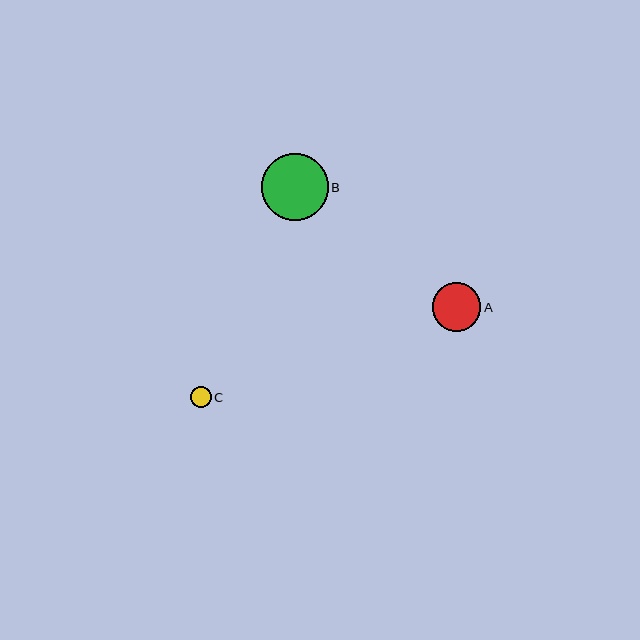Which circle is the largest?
Circle B is the largest with a size of approximately 66 pixels.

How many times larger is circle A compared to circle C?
Circle A is approximately 2.3 times the size of circle C.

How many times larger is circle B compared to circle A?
Circle B is approximately 1.4 times the size of circle A.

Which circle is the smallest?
Circle C is the smallest with a size of approximately 21 pixels.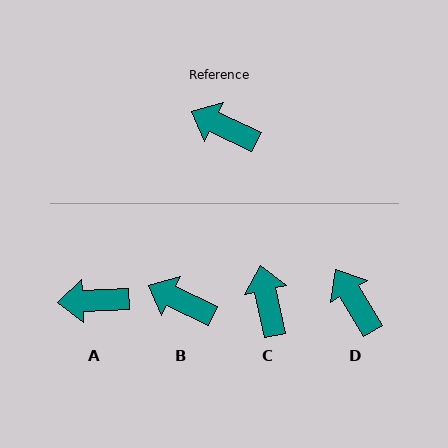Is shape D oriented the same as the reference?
No, it is off by about 34 degrees.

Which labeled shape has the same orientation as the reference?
B.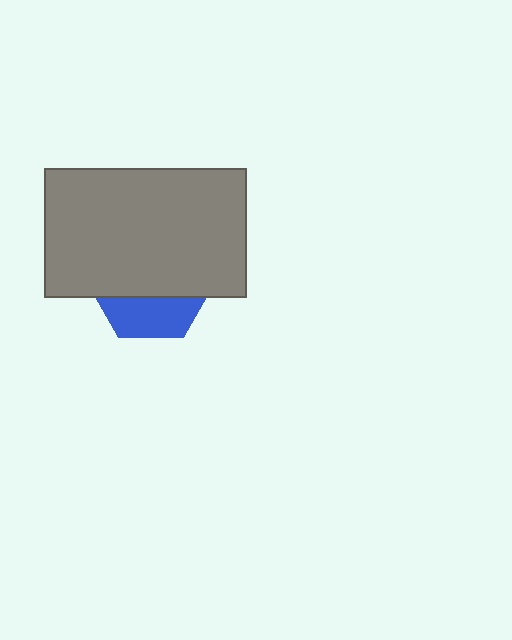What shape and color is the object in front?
The object in front is a gray rectangle.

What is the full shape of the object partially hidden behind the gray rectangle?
The partially hidden object is a blue hexagon.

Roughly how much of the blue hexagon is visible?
A small part of it is visible (roughly 32%).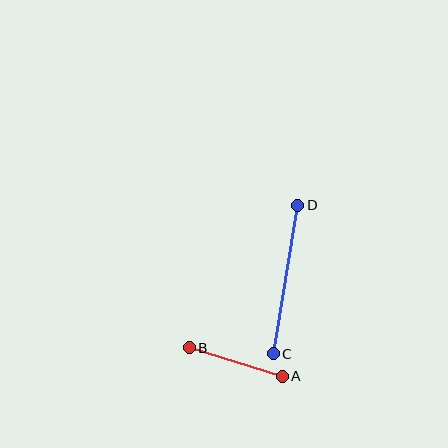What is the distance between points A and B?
The distance is approximately 97 pixels.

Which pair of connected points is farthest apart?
Points C and D are farthest apart.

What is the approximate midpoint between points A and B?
The midpoint is at approximately (236, 362) pixels.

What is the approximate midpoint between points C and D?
The midpoint is at approximately (285, 279) pixels.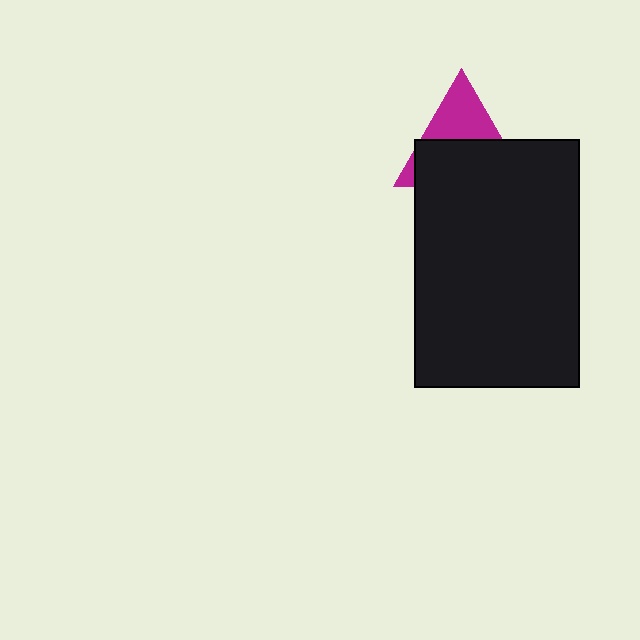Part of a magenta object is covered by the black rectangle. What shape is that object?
It is a triangle.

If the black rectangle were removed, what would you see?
You would see the complete magenta triangle.